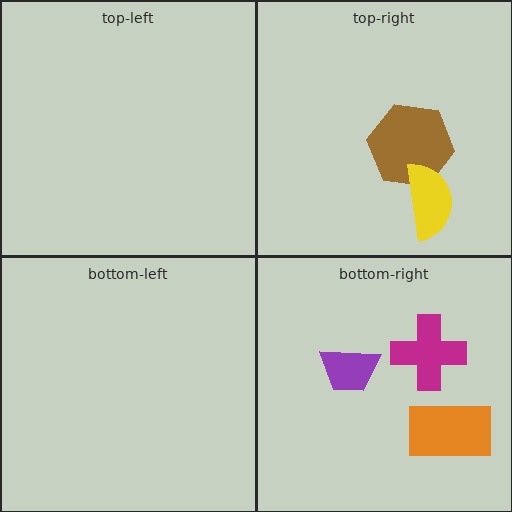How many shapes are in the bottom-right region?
3.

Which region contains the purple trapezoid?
The bottom-right region.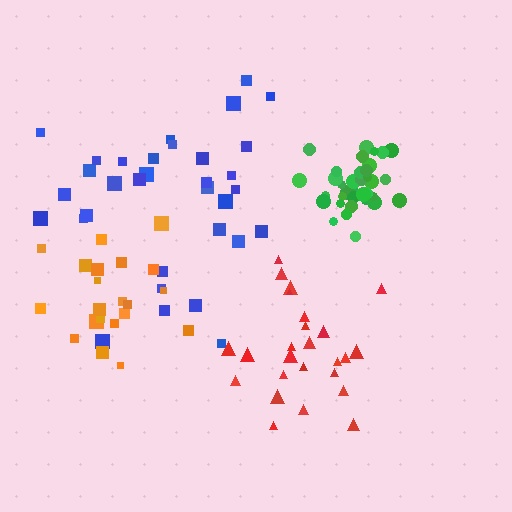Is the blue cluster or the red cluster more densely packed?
Red.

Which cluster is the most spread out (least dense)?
Blue.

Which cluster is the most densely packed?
Green.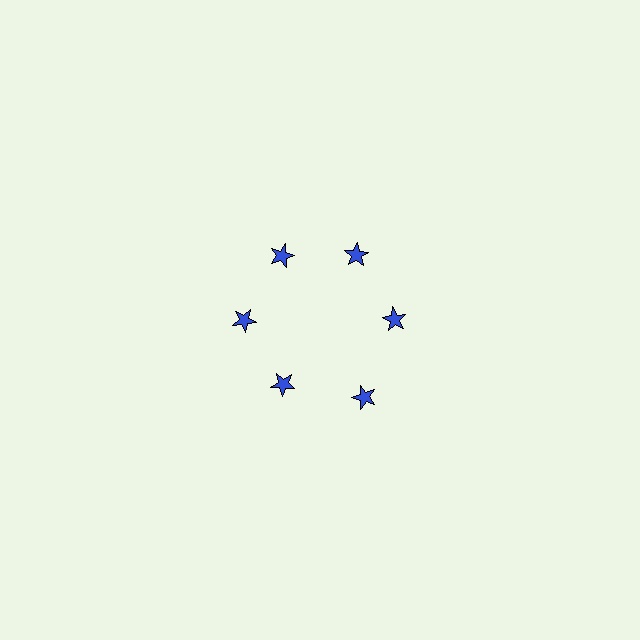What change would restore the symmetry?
The symmetry would be restored by moving it inward, back onto the ring so that all 6 stars sit at equal angles and equal distance from the center.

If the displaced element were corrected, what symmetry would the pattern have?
It would have 6-fold rotational symmetry — the pattern would map onto itself every 60 degrees.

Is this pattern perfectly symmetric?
No. The 6 blue stars are arranged in a ring, but one element near the 5 o'clock position is pushed outward from the center, breaking the 6-fold rotational symmetry.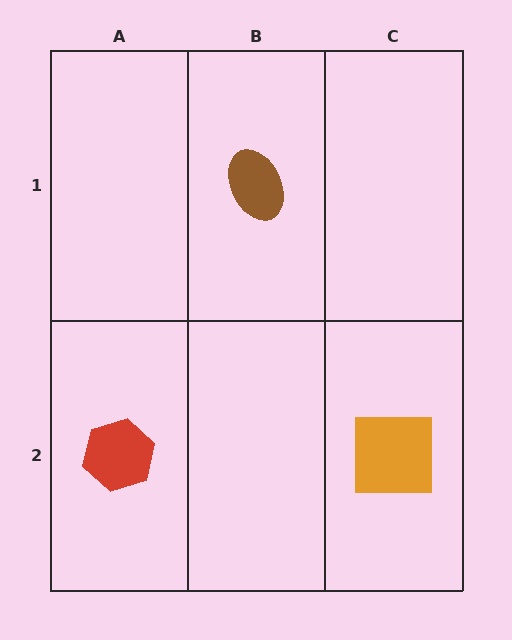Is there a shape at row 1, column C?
No, that cell is empty.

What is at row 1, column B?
A brown ellipse.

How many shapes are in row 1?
1 shape.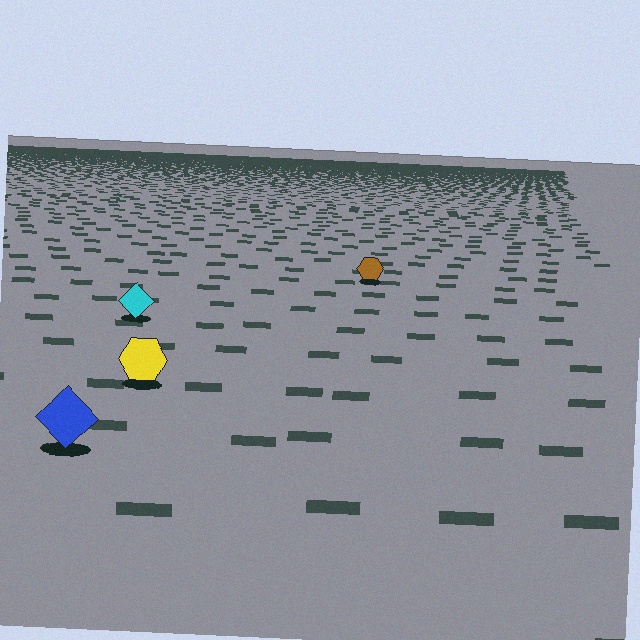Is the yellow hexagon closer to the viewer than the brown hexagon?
Yes. The yellow hexagon is closer — you can tell from the texture gradient: the ground texture is coarser near it.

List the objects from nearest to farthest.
From nearest to farthest: the blue diamond, the yellow hexagon, the cyan diamond, the brown hexagon.